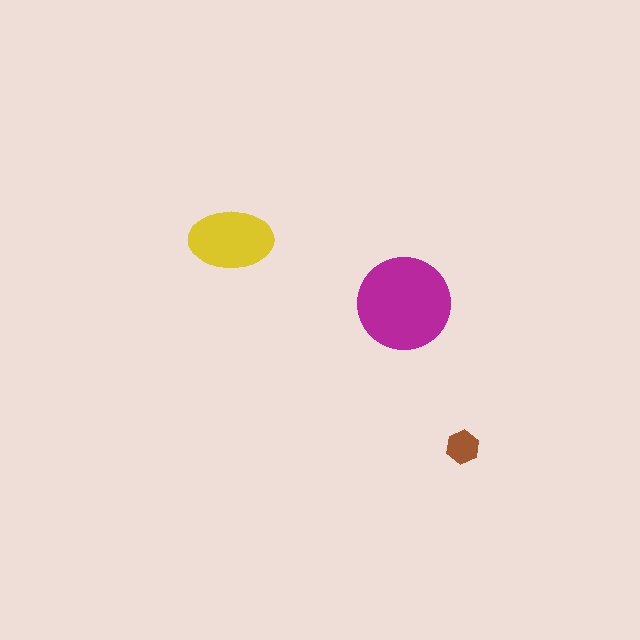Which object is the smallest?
The brown hexagon.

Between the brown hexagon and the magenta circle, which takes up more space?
The magenta circle.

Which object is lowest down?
The brown hexagon is bottommost.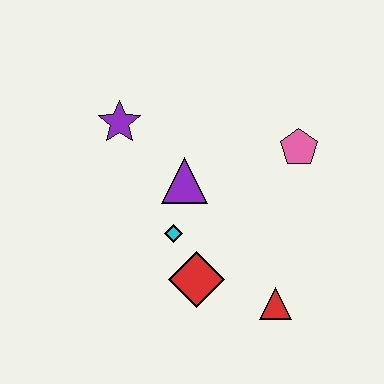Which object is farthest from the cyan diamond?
The pink pentagon is farthest from the cyan diamond.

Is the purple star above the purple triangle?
Yes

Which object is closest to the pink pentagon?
The purple triangle is closest to the pink pentagon.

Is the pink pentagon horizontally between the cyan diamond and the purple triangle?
No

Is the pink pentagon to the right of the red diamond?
Yes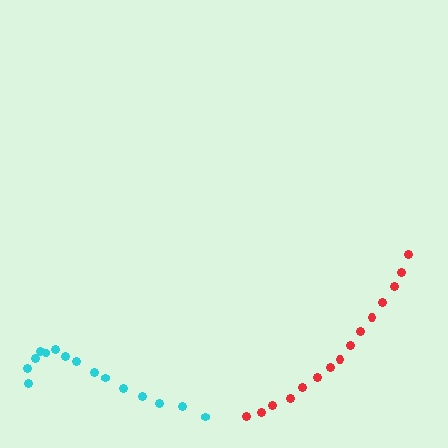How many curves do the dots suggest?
There are 2 distinct paths.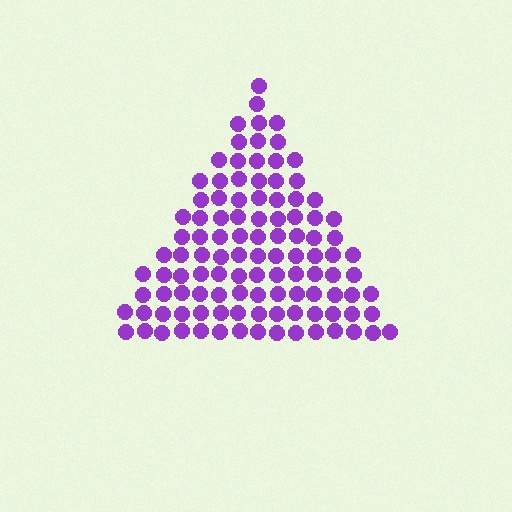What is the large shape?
The large shape is a triangle.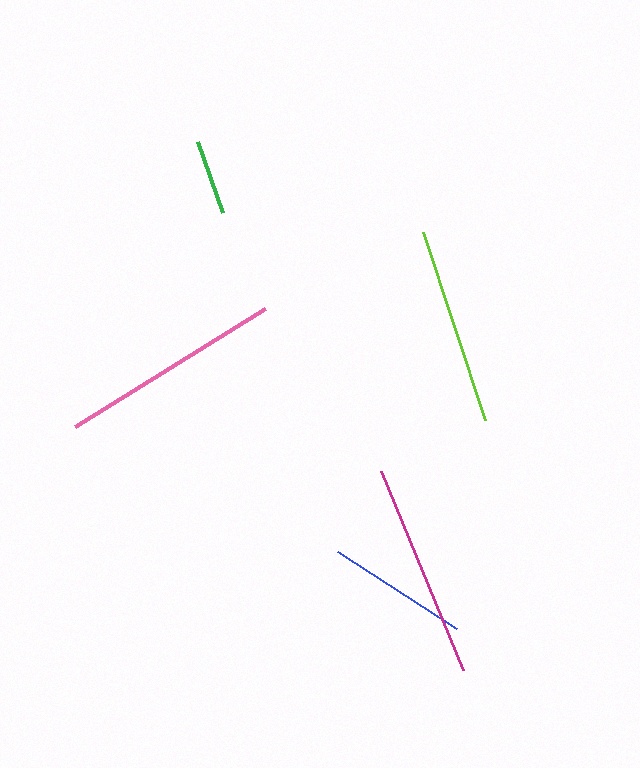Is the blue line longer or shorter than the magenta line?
The magenta line is longer than the blue line.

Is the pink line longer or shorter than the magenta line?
The pink line is longer than the magenta line.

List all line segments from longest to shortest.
From longest to shortest: pink, magenta, lime, blue, green.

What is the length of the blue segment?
The blue segment is approximately 142 pixels long.